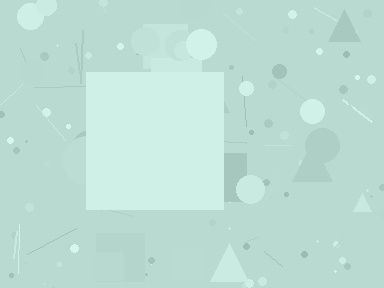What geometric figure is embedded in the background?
A square is embedded in the background.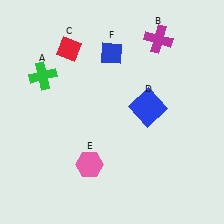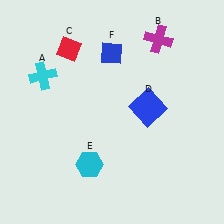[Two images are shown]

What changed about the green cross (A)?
In Image 1, A is green. In Image 2, it changed to cyan.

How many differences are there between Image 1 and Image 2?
There are 2 differences between the two images.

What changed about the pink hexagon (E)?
In Image 1, E is pink. In Image 2, it changed to cyan.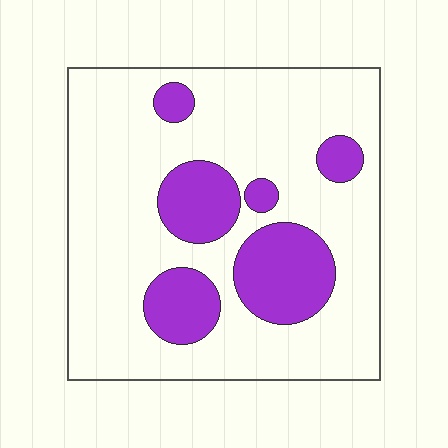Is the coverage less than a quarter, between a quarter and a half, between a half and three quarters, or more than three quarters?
Less than a quarter.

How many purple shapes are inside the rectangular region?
6.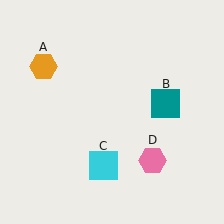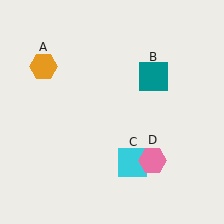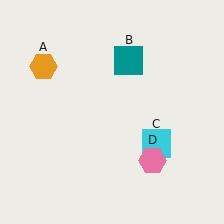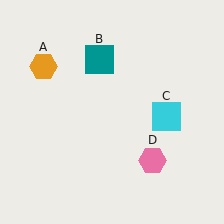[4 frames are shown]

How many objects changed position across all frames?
2 objects changed position: teal square (object B), cyan square (object C).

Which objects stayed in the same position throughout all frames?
Orange hexagon (object A) and pink hexagon (object D) remained stationary.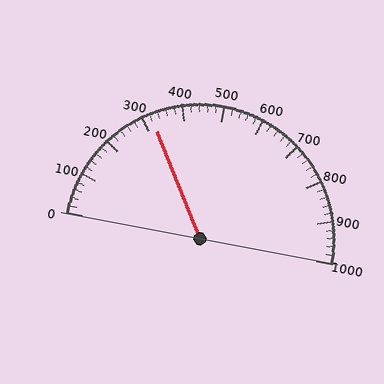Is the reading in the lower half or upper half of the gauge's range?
The reading is in the lower half of the range (0 to 1000).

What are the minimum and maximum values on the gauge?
The gauge ranges from 0 to 1000.